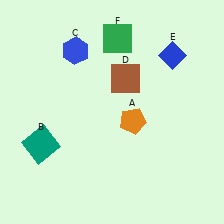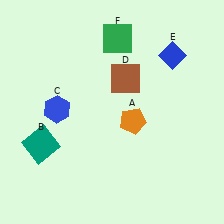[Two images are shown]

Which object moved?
The blue hexagon (C) moved down.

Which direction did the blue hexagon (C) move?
The blue hexagon (C) moved down.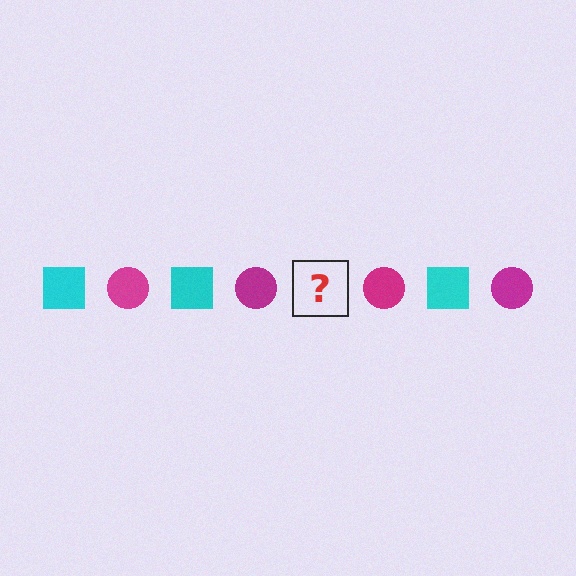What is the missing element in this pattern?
The missing element is a cyan square.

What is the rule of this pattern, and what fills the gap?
The rule is that the pattern alternates between cyan square and magenta circle. The gap should be filled with a cyan square.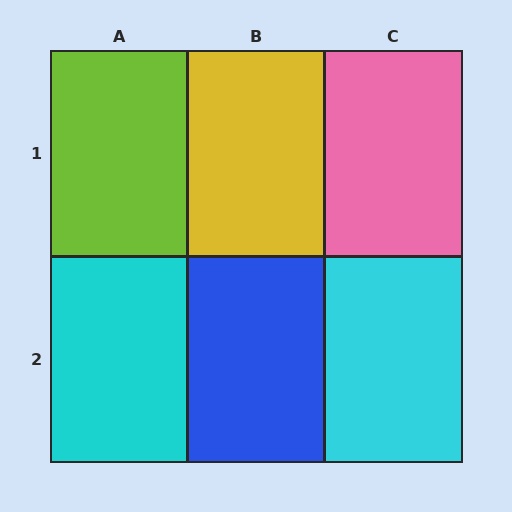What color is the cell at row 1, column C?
Pink.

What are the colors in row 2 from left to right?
Cyan, blue, cyan.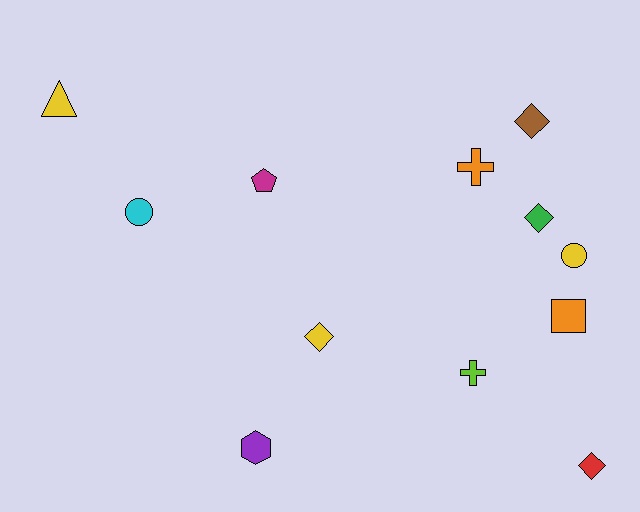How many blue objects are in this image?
There are no blue objects.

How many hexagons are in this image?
There is 1 hexagon.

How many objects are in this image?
There are 12 objects.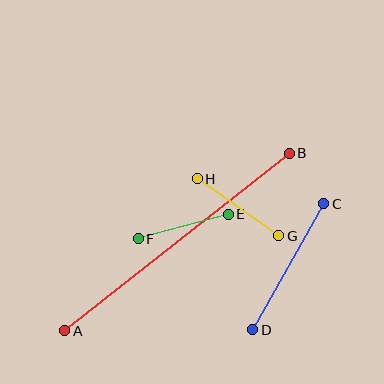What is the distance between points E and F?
The distance is approximately 93 pixels.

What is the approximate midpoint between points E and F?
The midpoint is at approximately (183, 226) pixels.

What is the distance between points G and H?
The distance is approximately 99 pixels.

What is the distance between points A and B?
The distance is approximately 286 pixels.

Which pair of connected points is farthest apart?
Points A and B are farthest apart.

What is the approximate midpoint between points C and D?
The midpoint is at approximately (288, 267) pixels.